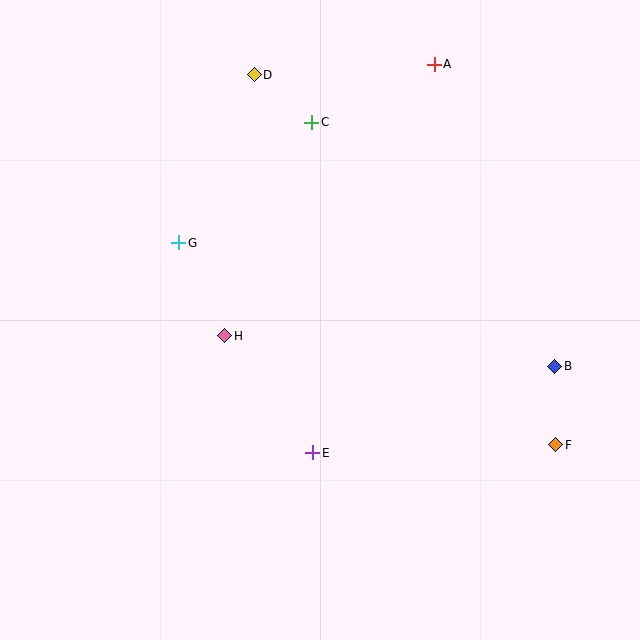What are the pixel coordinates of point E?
Point E is at (313, 453).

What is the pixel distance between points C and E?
The distance between C and E is 330 pixels.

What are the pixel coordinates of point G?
Point G is at (179, 243).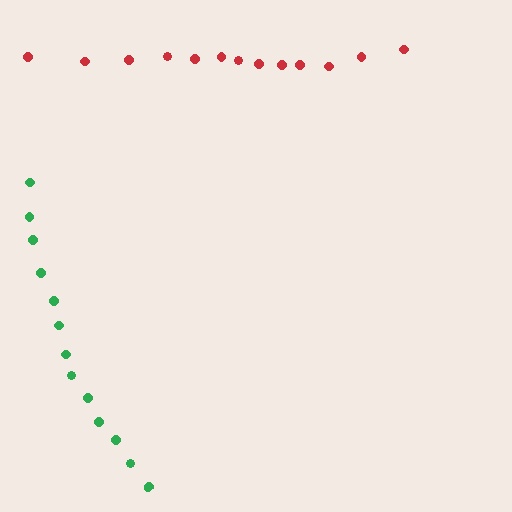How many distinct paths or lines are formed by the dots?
There are 2 distinct paths.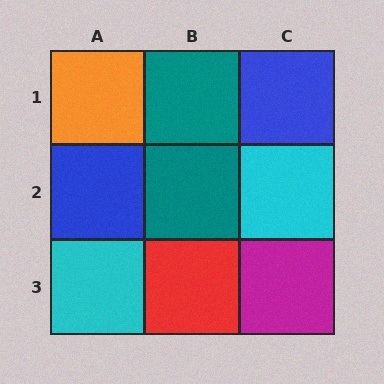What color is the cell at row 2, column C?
Cyan.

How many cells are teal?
2 cells are teal.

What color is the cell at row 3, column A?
Cyan.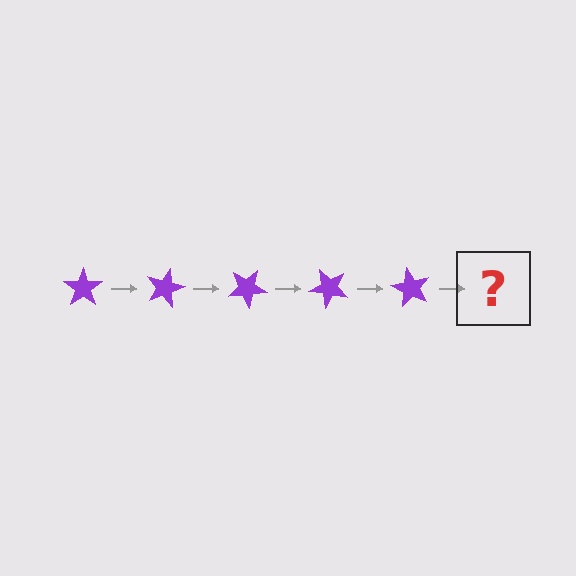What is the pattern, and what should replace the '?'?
The pattern is that the star rotates 15 degrees each step. The '?' should be a purple star rotated 75 degrees.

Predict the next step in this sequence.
The next step is a purple star rotated 75 degrees.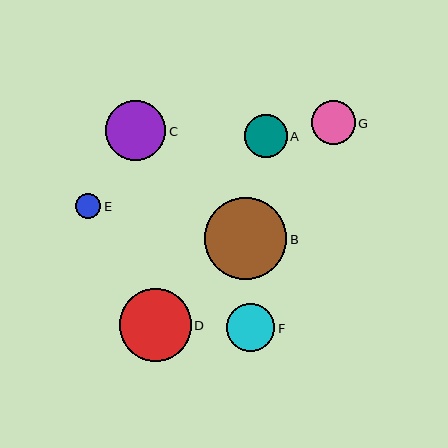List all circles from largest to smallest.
From largest to smallest: B, D, C, F, G, A, E.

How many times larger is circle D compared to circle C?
Circle D is approximately 1.2 times the size of circle C.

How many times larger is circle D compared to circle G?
Circle D is approximately 1.6 times the size of circle G.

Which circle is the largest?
Circle B is the largest with a size of approximately 82 pixels.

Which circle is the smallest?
Circle E is the smallest with a size of approximately 25 pixels.